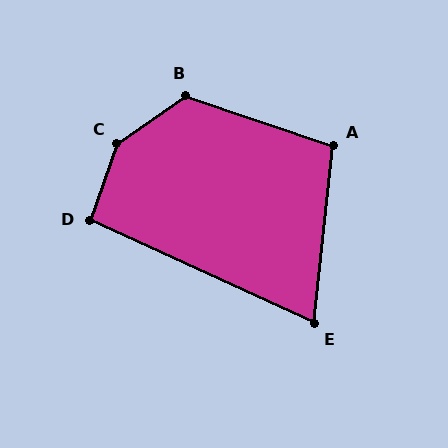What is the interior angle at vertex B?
Approximately 126 degrees (obtuse).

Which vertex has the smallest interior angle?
E, at approximately 71 degrees.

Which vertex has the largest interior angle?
C, at approximately 144 degrees.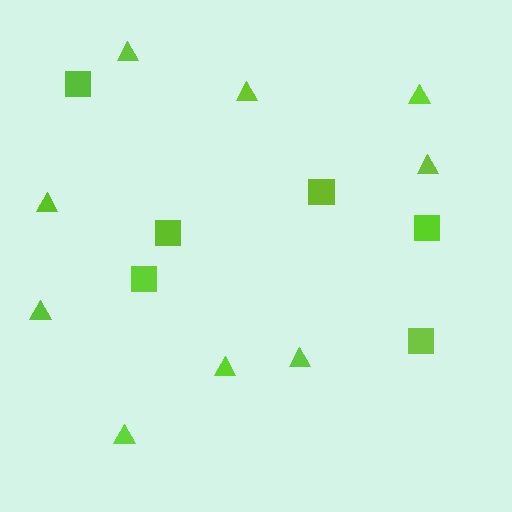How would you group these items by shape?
There are 2 groups: one group of squares (6) and one group of triangles (9).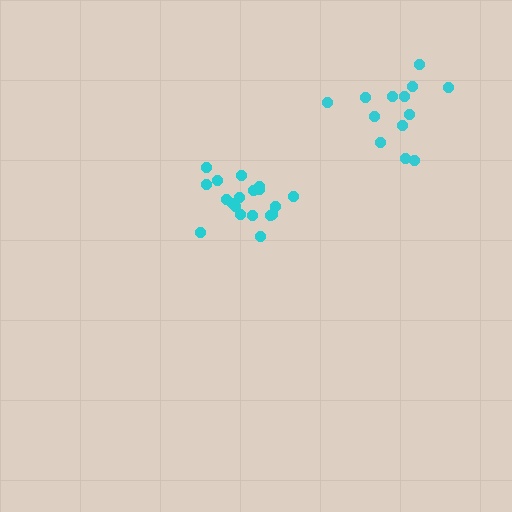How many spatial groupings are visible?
There are 2 spatial groupings.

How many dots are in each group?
Group 1: 13 dots, Group 2: 19 dots (32 total).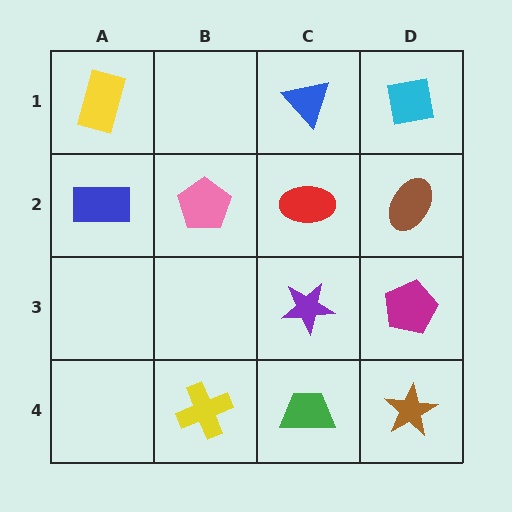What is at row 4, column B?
A yellow cross.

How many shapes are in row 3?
2 shapes.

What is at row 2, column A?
A blue rectangle.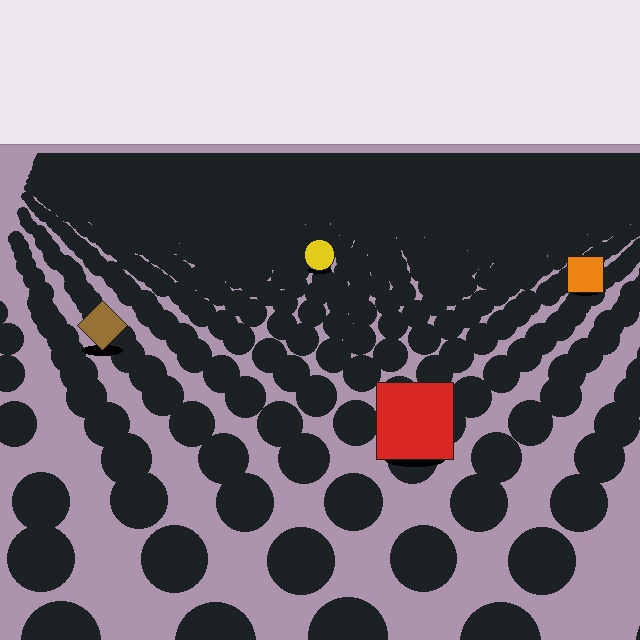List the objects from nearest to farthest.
From nearest to farthest: the red square, the brown diamond, the orange square, the yellow circle.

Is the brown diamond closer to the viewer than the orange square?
Yes. The brown diamond is closer — you can tell from the texture gradient: the ground texture is coarser near it.